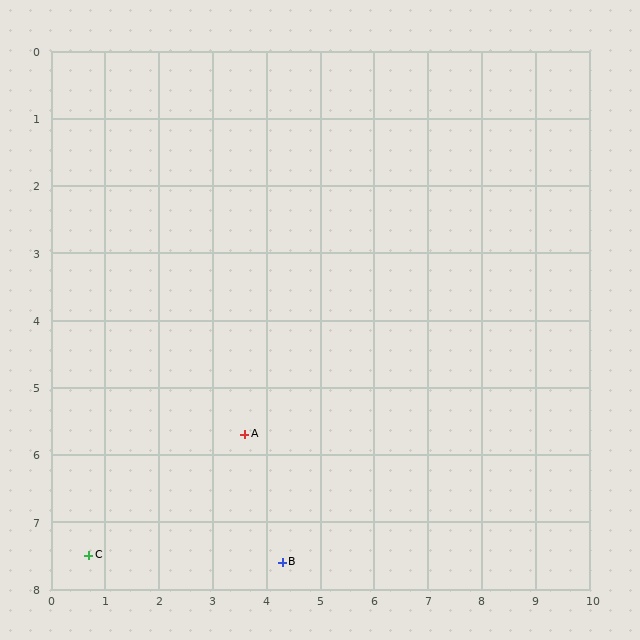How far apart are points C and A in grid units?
Points C and A are about 3.4 grid units apart.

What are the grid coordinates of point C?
Point C is at approximately (0.7, 7.5).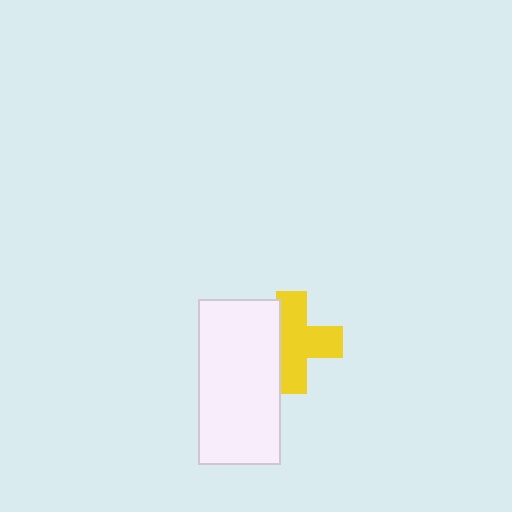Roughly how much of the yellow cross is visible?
Most of it is visible (roughly 69%).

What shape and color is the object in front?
The object in front is a white rectangle.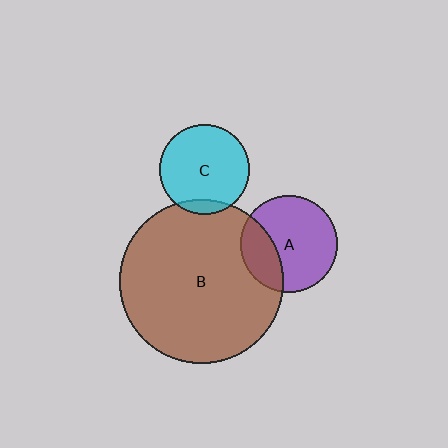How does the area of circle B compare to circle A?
Approximately 2.9 times.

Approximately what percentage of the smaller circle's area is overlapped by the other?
Approximately 25%.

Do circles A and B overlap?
Yes.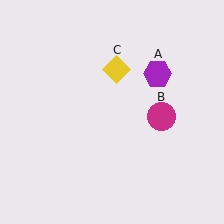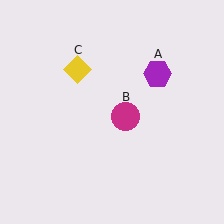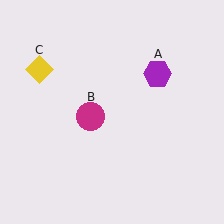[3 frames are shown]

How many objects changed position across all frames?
2 objects changed position: magenta circle (object B), yellow diamond (object C).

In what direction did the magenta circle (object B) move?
The magenta circle (object B) moved left.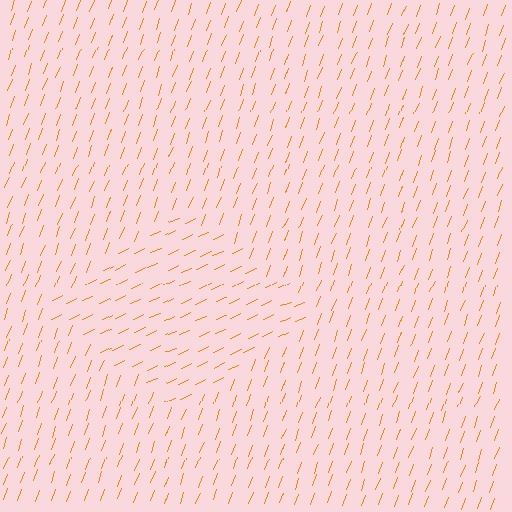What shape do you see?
I see a diamond.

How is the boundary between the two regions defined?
The boundary is defined purely by a change in line orientation (approximately 45 degrees difference). All lines are the same color and thickness.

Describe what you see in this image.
The image is filled with small orange line segments. A diamond region in the image has lines oriented differently from the surrounding lines, creating a visible texture boundary.